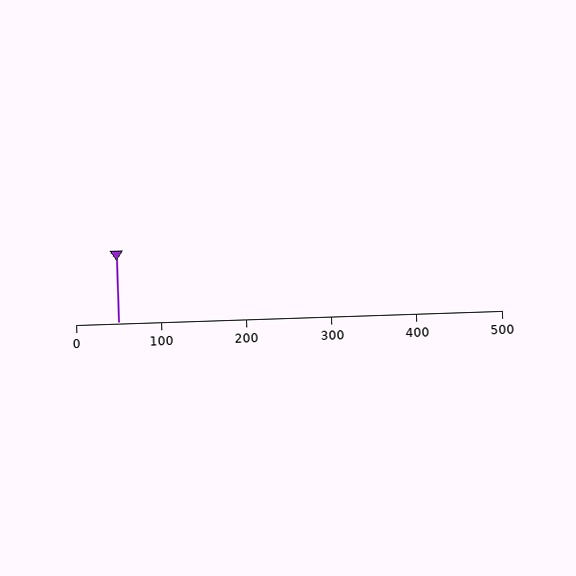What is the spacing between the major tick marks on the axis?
The major ticks are spaced 100 apart.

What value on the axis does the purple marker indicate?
The marker indicates approximately 50.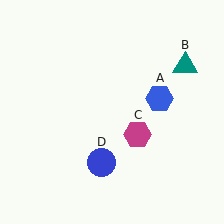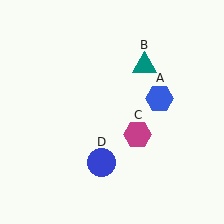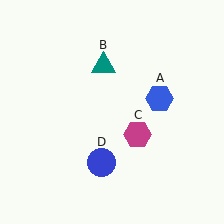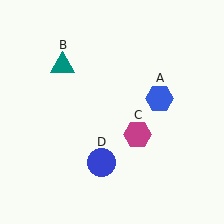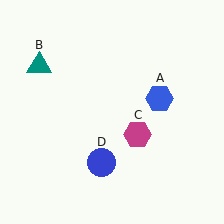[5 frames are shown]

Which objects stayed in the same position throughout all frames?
Blue hexagon (object A) and magenta hexagon (object C) and blue circle (object D) remained stationary.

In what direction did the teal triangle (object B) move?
The teal triangle (object B) moved left.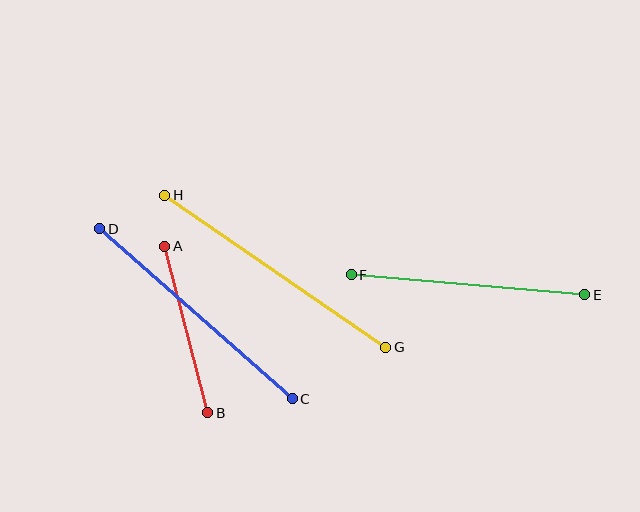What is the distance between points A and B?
The distance is approximately 172 pixels.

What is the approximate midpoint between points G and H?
The midpoint is at approximately (275, 271) pixels.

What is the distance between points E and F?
The distance is approximately 234 pixels.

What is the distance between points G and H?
The distance is approximately 268 pixels.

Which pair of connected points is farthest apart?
Points G and H are farthest apart.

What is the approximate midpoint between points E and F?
The midpoint is at approximately (468, 285) pixels.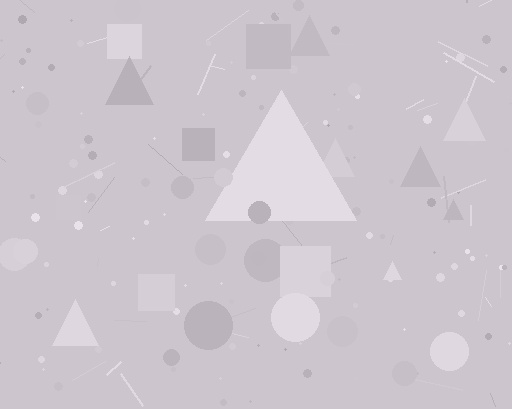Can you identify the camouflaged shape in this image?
The camouflaged shape is a triangle.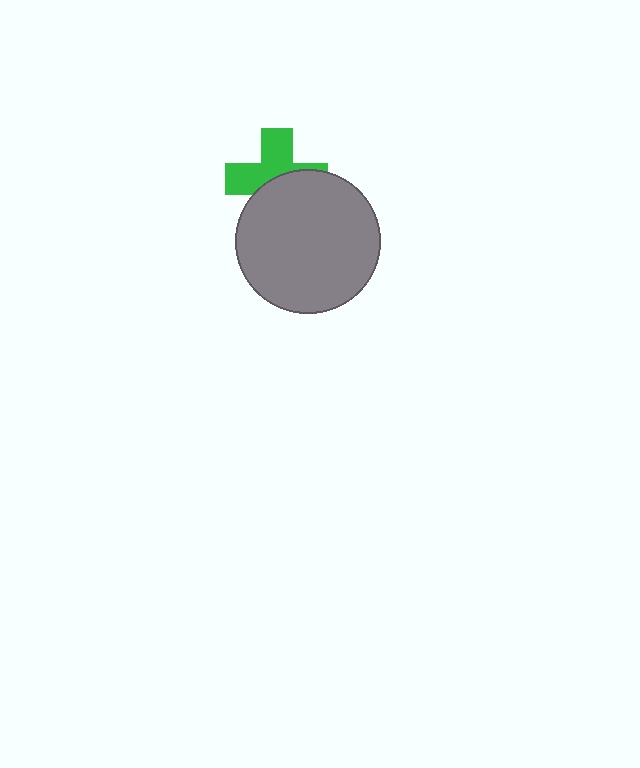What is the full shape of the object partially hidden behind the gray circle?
The partially hidden object is a green cross.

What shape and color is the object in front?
The object in front is a gray circle.